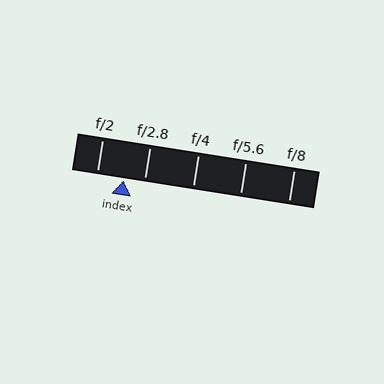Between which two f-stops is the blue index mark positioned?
The index mark is between f/2 and f/2.8.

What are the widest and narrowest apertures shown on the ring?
The widest aperture shown is f/2 and the narrowest is f/8.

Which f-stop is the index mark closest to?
The index mark is closest to f/2.8.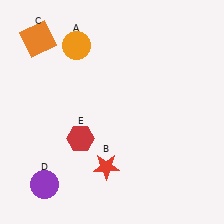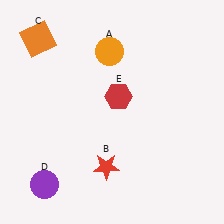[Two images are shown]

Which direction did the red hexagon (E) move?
The red hexagon (E) moved up.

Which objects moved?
The objects that moved are: the orange circle (A), the red hexagon (E).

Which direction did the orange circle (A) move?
The orange circle (A) moved right.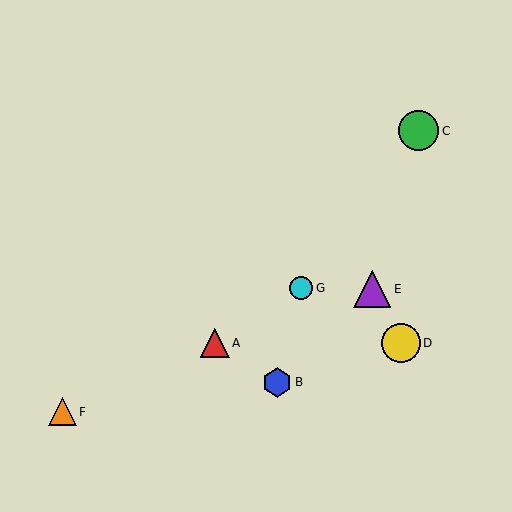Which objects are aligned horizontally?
Objects A, D are aligned horizontally.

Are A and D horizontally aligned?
Yes, both are at y≈343.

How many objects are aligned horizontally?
2 objects (A, D) are aligned horizontally.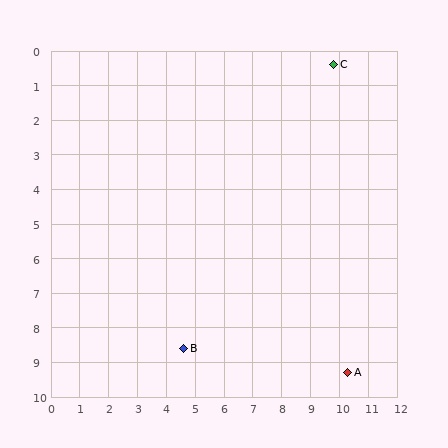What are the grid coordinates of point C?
Point C is at approximately (9.8, 0.4).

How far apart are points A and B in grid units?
Points A and B are about 5.7 grid units apart.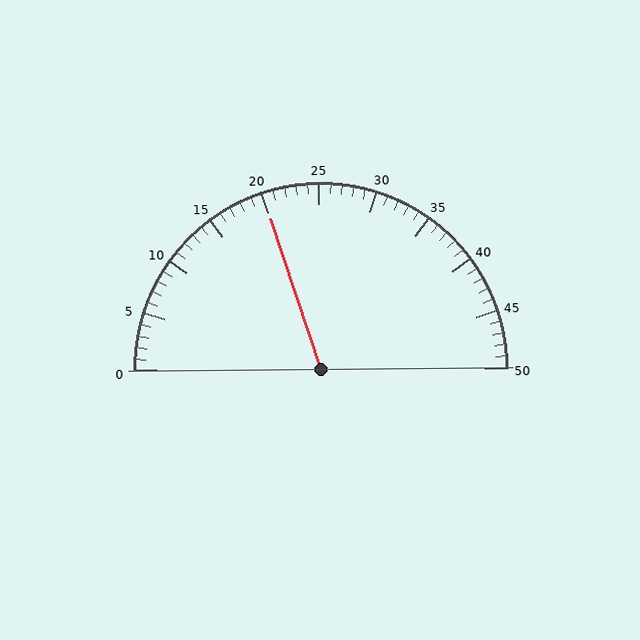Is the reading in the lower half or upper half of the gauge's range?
The reading is in the lower half of the range (0 to 50).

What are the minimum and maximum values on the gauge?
The gauge ranges from 0 to 50.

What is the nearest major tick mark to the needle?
The nearest major tick mark is 20.